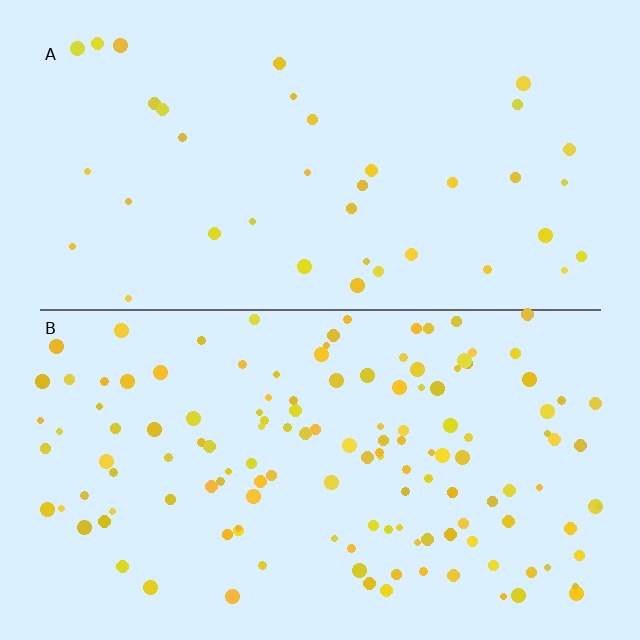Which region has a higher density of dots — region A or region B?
B (the bottom).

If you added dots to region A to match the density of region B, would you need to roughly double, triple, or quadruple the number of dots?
Approximately quadruple.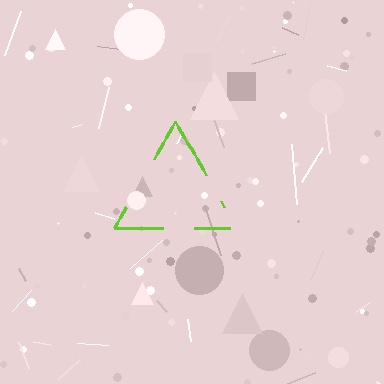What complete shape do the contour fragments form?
The contour fragments form a triangle.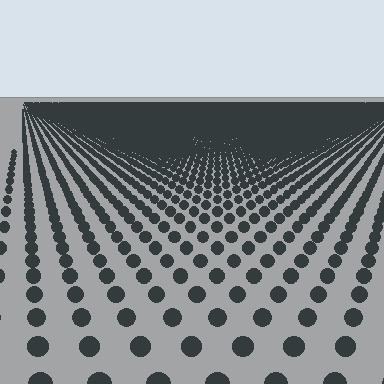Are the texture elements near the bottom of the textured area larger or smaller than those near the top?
Larger. Near the bottom, elements are closer to the viewer and appear at a bigger on-screen size.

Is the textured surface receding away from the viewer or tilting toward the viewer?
The surface is receding away from the viewer. Texture elements get smaller and denser toward the top.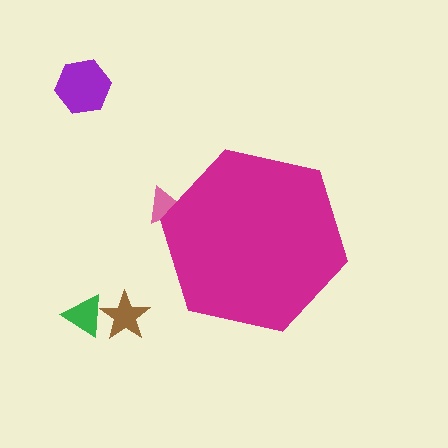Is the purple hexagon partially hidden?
No, the purple hexagon is fully visible.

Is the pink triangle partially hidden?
Yes, the pink triangle is partially hidden behind the magenta hexagon.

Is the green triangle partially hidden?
No, the green triangle is fully visible.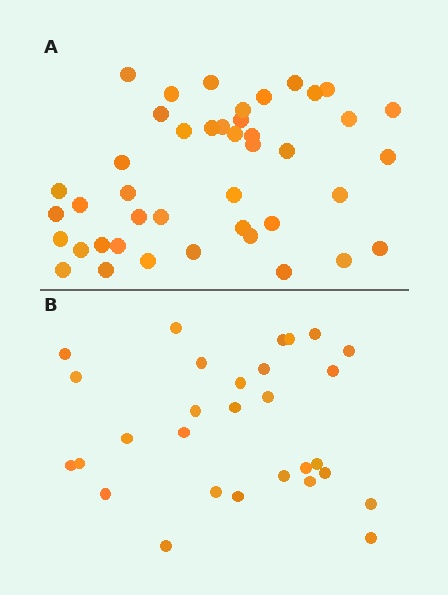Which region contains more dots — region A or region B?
Region A (the top region) has more dots.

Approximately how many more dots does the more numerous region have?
Region A has approximately 15 more dots than region B.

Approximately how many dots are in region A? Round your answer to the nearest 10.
About 40 dots. (The exact count is 43, which rounds to 40.)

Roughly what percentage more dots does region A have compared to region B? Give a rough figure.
About 50% more.